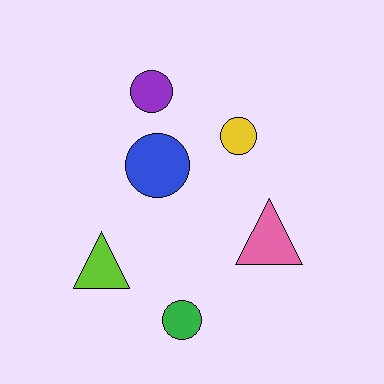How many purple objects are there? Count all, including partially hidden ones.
There is 1 purple object.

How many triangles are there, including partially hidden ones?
There are 2 triangles.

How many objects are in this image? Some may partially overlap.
There are 6 objects.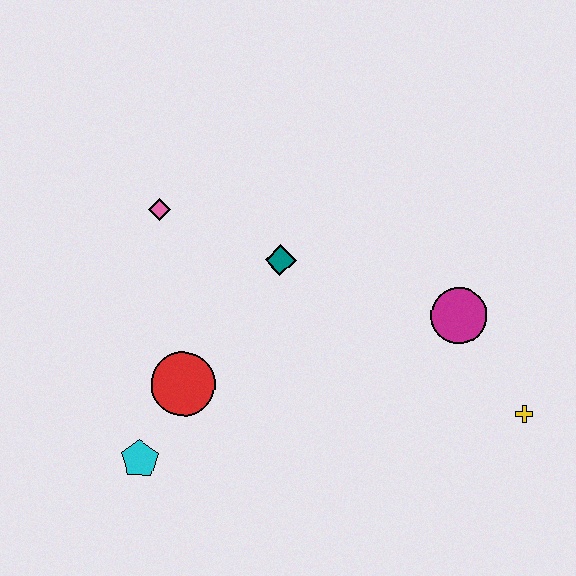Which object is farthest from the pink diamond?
The yellow cross is farthest from the pink diamond.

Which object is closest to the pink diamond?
The teal diamond is closest to the pink diamond.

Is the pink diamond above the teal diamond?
Yes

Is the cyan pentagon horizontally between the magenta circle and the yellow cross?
No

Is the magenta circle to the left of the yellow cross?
Yes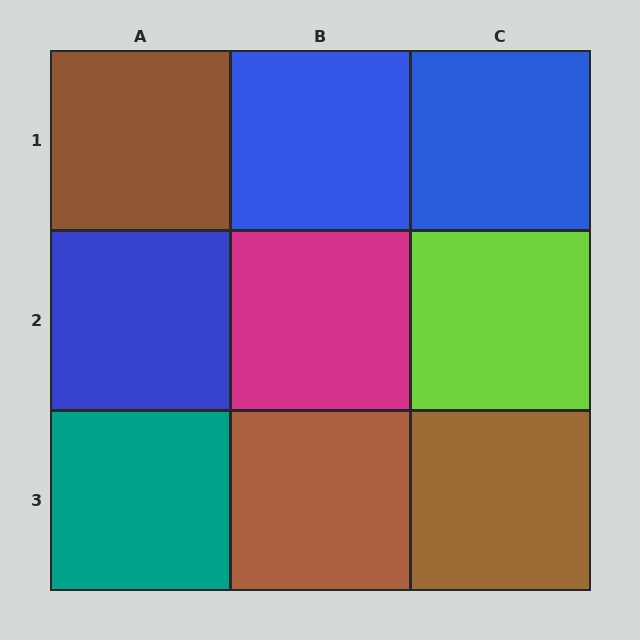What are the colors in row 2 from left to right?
Blue, magenta, lime.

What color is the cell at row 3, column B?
Brown.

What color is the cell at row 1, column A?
Brown.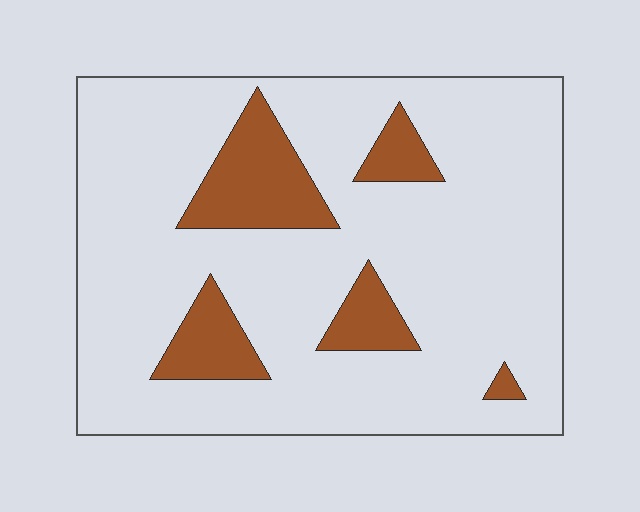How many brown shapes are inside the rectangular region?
5.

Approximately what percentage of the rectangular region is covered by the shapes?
Approximately 15%.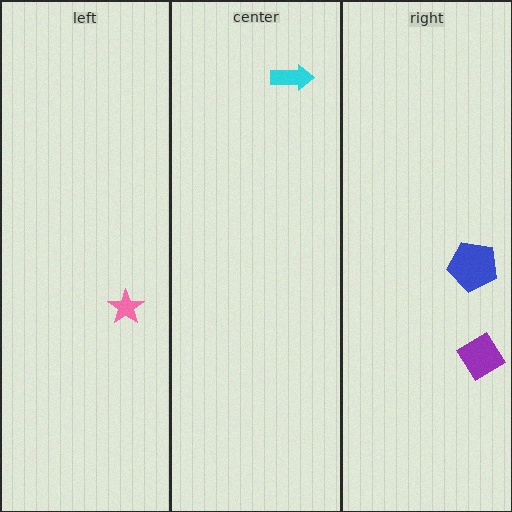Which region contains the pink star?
The left region.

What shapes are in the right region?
The blue pentagon, the purple diamond.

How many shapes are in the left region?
1.